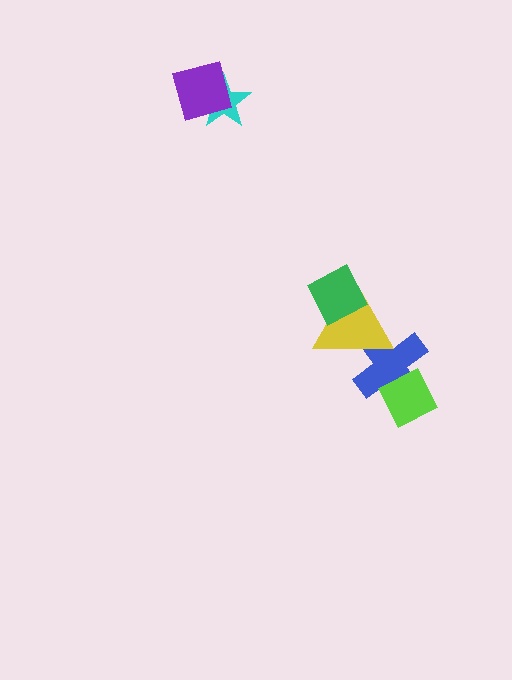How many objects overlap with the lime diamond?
1 object overlaps with the lime diamond.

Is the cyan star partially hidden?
Yes, it is partially covered by another shape.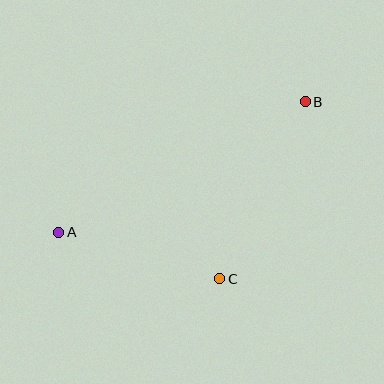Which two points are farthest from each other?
Points A and B are farthest from each other.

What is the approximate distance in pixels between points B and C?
The distance between B and C is approximately 197 pixels.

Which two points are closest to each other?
Points A and C are closest to each other.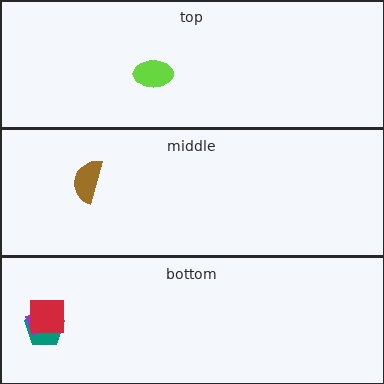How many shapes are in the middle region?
1.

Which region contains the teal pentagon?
The bottom region.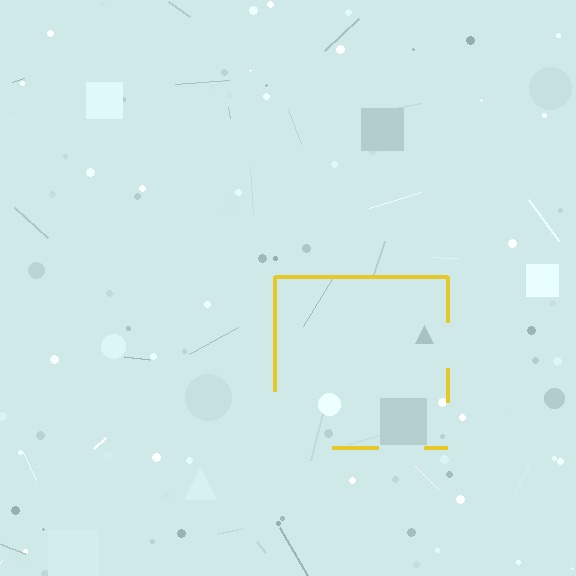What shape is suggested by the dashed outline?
The dashed outline suggests a square.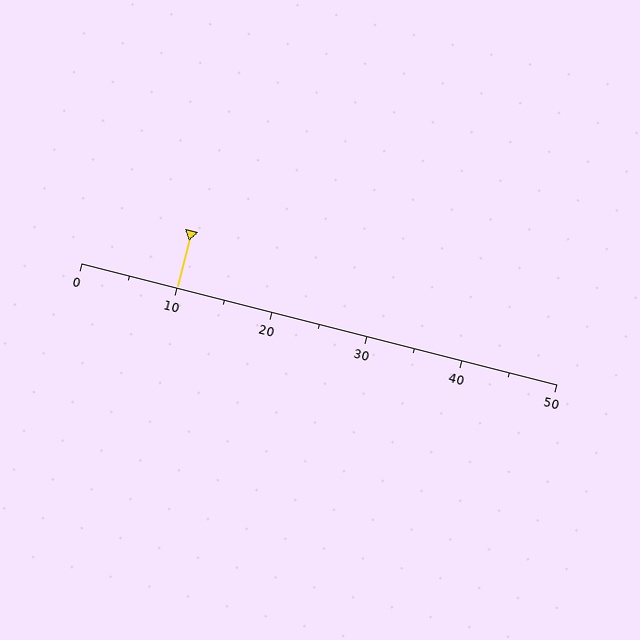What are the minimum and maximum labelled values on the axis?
The axis runs from 0 to 50.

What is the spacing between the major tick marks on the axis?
The major ticks are spaced 10 apart.